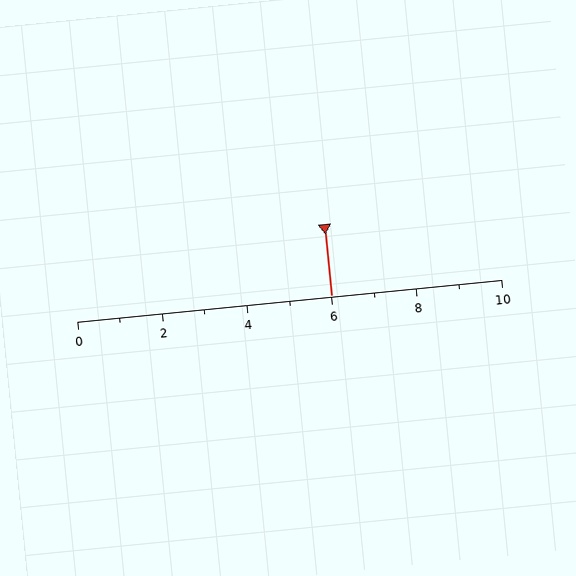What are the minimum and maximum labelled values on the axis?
The axis runs from 0 to 10.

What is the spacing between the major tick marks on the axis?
The major ticks are spaced 2 apart.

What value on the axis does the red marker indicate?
The marker indicates approximately 6.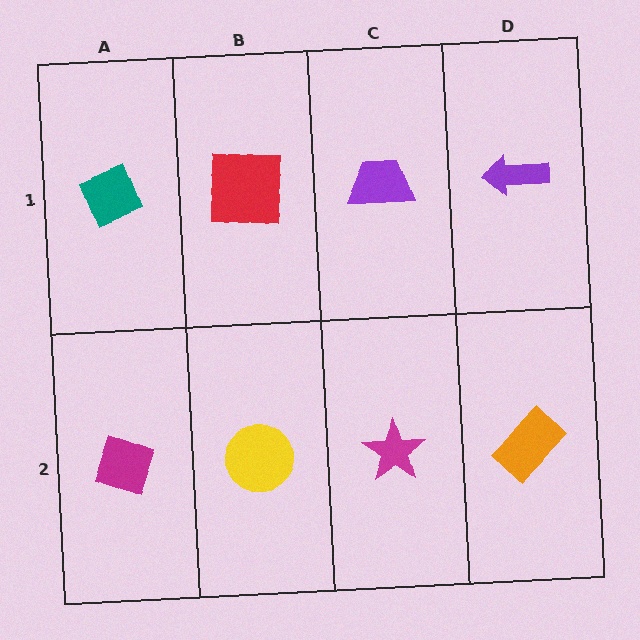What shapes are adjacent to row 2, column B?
A red square (row 1, column B), a magenta diamond (row 2, column A), a magenta star (row 2, column C).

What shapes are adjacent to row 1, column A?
A magenta diamond (row 2, column A), a red square (row 1, column B).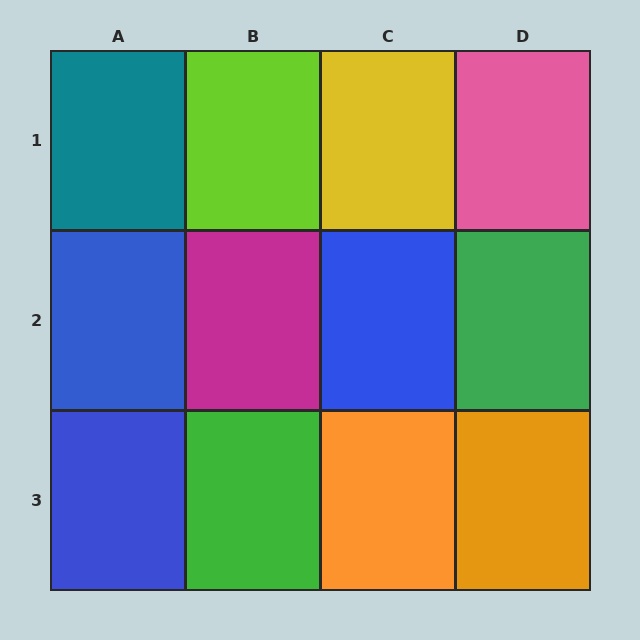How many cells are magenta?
1 cell is magenta.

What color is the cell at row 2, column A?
Blue.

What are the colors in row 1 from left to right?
Teal, lime, yellow, pink.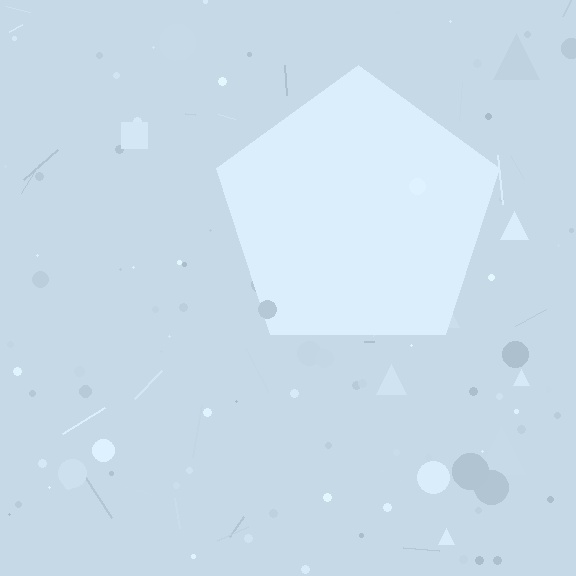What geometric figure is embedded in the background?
A pentagon is embedded in the background.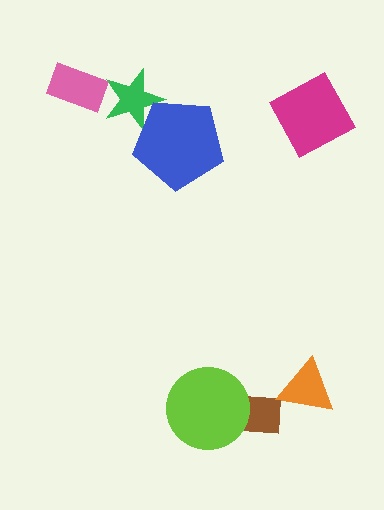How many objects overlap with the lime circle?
1 object overlaps with the lime circle.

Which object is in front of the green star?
The blue pentagon is in front of the green star.